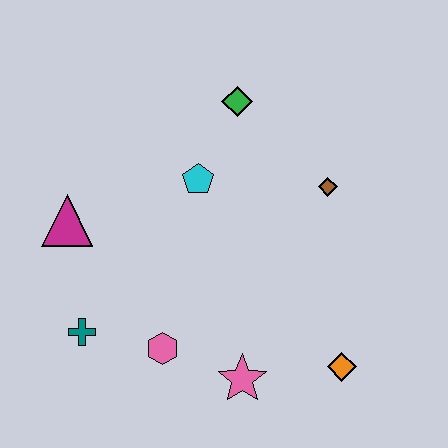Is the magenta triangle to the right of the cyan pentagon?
No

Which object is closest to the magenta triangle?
The teal cross is closest to the magenta triangle.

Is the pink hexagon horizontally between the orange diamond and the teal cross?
Yes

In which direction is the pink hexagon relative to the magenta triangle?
The pink hexagon is below the magenta triangle.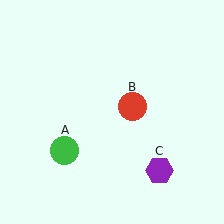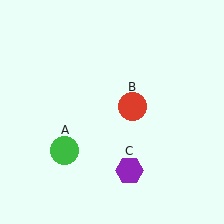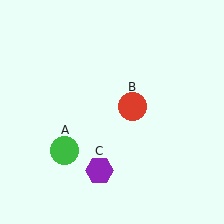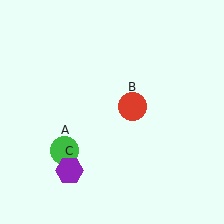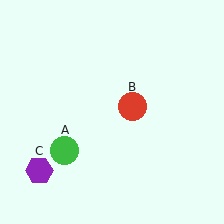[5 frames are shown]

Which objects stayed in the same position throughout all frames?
Green circle (object A) and red circle (object B) remained stationary.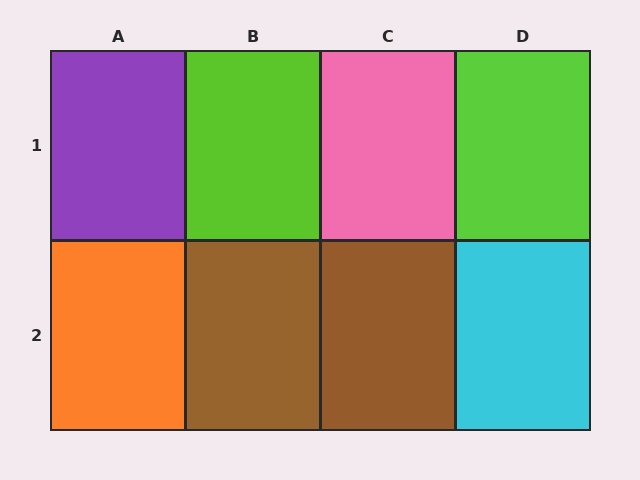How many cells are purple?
1 cell is purple.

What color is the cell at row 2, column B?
Brown.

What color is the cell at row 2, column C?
Brown.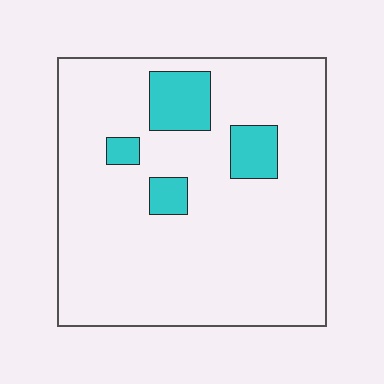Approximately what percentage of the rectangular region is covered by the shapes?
Approximately 10%.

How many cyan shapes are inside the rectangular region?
4.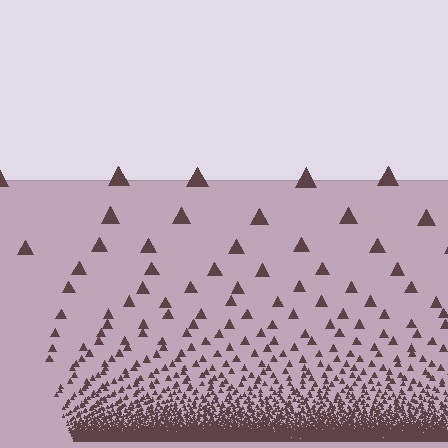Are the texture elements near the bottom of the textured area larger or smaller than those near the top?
Smaller. The gradient is inverted — elements near the bottom are smaller and denser.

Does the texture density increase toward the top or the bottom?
Density increases toward the bottom.